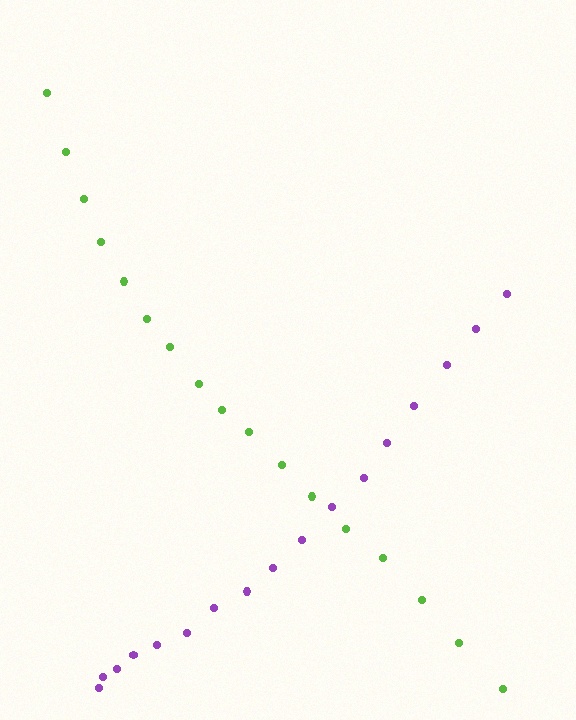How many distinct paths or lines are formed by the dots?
There are 2 distinct paths.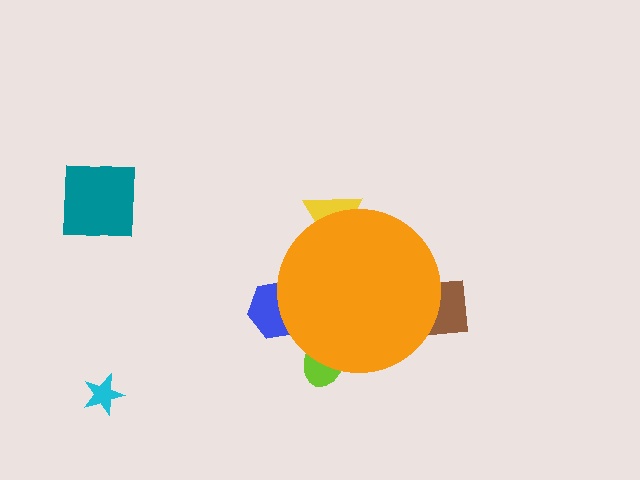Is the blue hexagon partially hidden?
Yes, the blue hexagon is partially hidden behind the orange circle.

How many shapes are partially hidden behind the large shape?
4 shapes are partially hidden.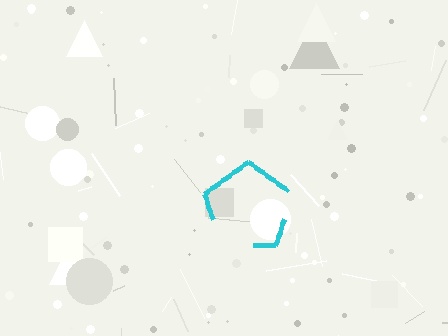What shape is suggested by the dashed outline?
The dashed outline suggests a pentagon.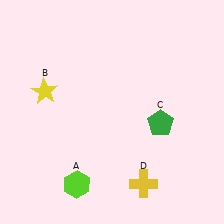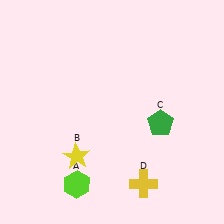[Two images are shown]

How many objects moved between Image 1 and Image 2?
1 object moved between the two images.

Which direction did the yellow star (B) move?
The yellow star (B) moved down.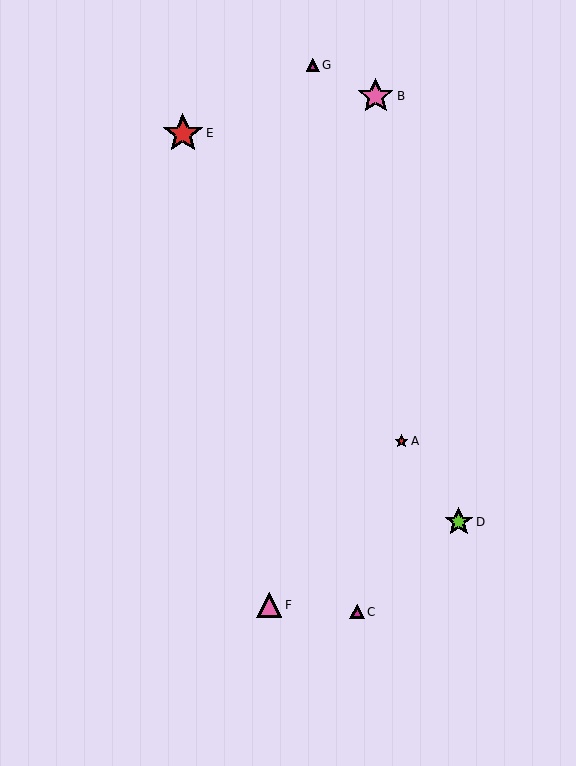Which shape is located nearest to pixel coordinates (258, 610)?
The pink triangle (labeled F) at (269, 605) is nearest to that location.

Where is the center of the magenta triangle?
The center of the magenta triangle is at (357, 612).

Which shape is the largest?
The red star (labeled E) is the largest.